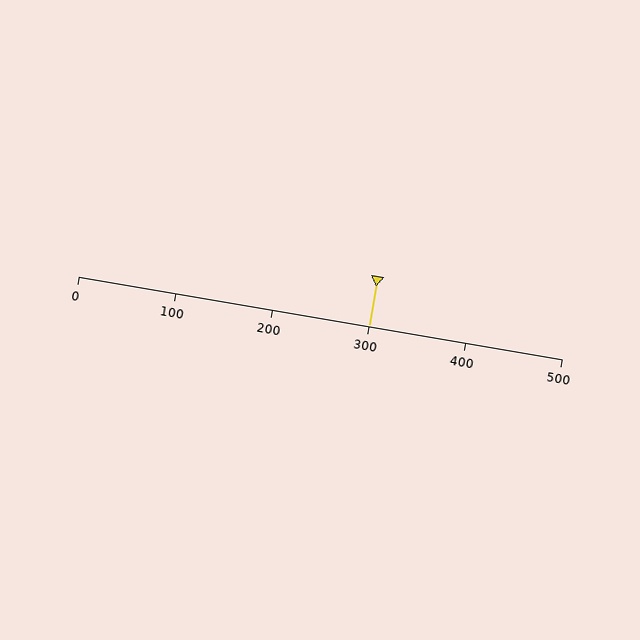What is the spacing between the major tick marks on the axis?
The major ticks are spaced 100 apart.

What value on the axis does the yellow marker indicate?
The marker indicates approximately 300.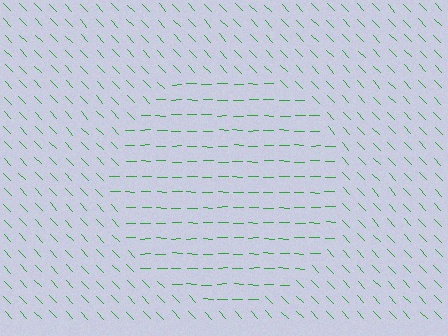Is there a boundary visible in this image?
Yes, there is a texture boundary formed by a change in line orientation.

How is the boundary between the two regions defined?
The boundary is defined purely by a change in line orientation (approximately 45 degrees difference). All lines are the same color and thickness.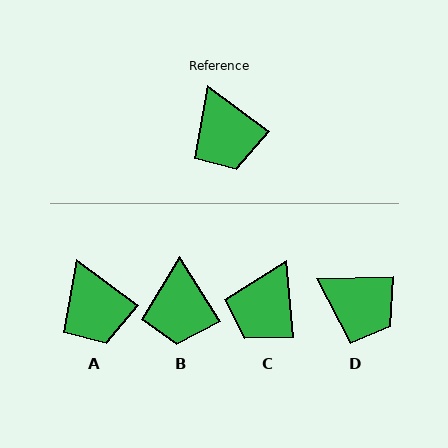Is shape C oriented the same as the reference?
No, it is off by about 48 degrees.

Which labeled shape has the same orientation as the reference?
A.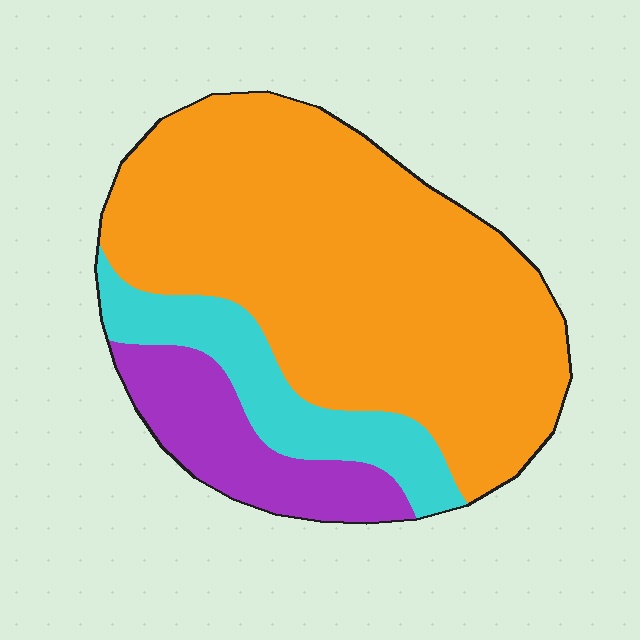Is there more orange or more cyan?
Orange.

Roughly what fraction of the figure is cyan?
Cyan takes up about one sixth (1/6) of the figure.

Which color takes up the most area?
Orange, at roughly 70%.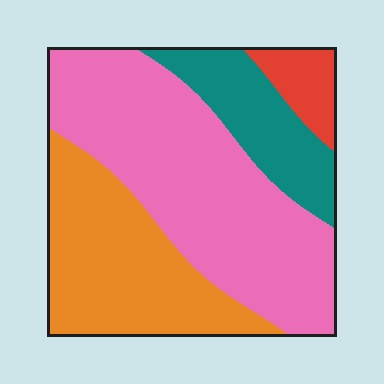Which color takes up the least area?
Red, at roughly 5%.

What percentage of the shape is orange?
Orange takes up about one third (1/3) of the shape.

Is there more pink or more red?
Pink.